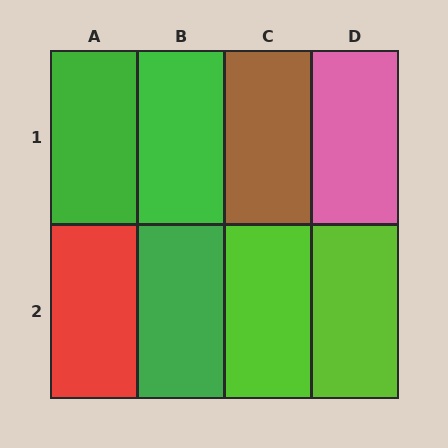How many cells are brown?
1 cell is brown.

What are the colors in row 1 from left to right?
Green, green, brown, pink.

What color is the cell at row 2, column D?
Lime.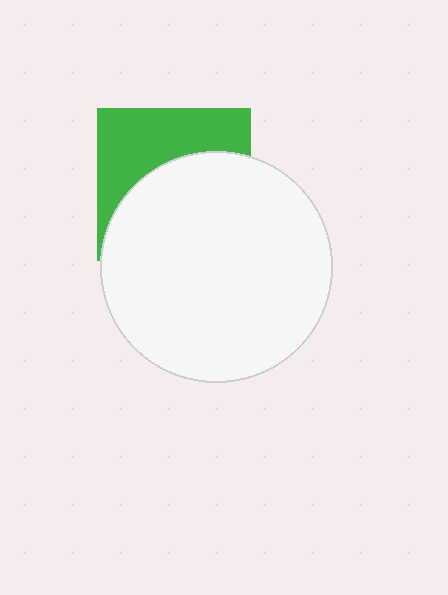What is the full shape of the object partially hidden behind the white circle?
The partially hidden object is a green square.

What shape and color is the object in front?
The object in front is a white circle.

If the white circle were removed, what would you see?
You would see the complete green square.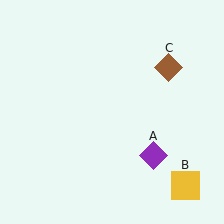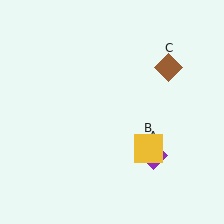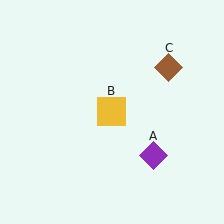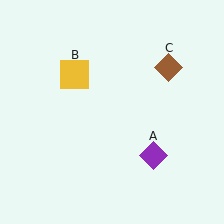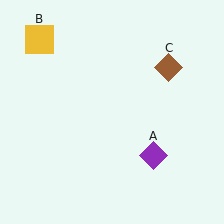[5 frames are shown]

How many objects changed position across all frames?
1 object changed position: yellow square (object B).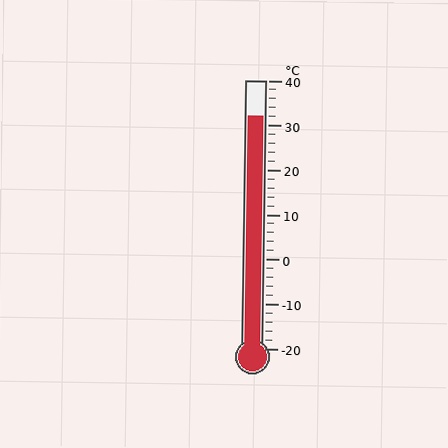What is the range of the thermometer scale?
The thermometer scale ranges from -20°C to 40°C.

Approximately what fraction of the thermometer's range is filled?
The thermometer is filled to approximately 85% of its range.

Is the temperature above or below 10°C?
The temperature is above 10°C.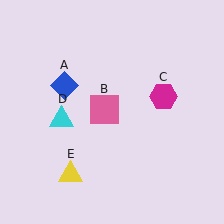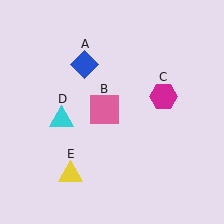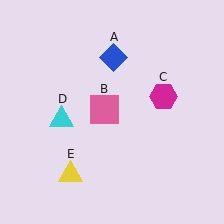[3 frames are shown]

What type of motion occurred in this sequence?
The blue diamond (object A) rotated clockwise around the center of the scene.